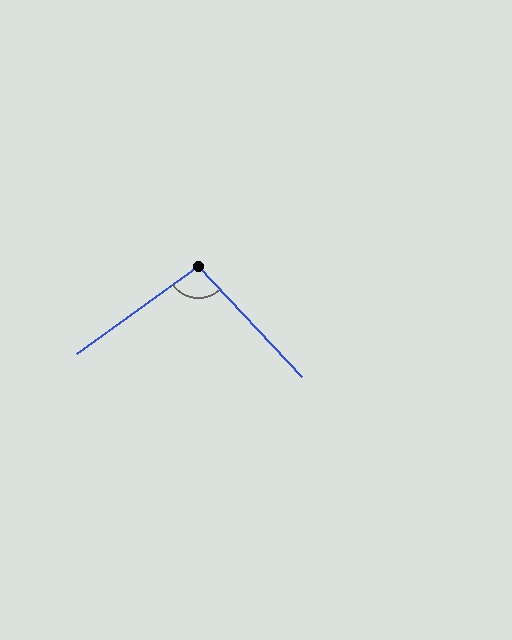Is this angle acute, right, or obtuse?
It is obtuse.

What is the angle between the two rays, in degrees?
Approximately 97 degrees.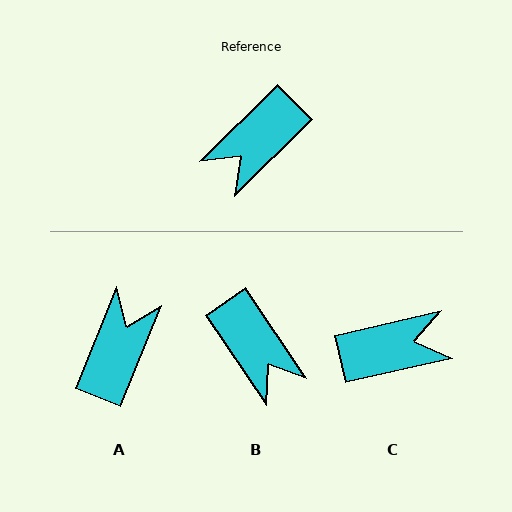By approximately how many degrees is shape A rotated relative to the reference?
Approximately 157 degrees clockwise.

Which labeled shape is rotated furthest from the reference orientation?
A, about 157 degrees away.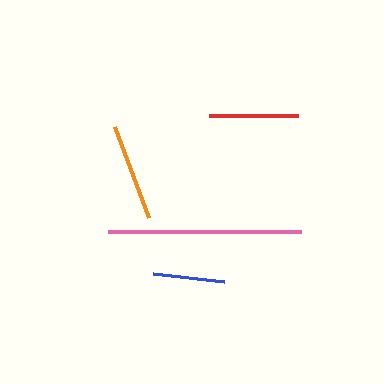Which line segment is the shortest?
The blue line is the shortest at approximately 72 pixels.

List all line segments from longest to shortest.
From longest to shortest: pink, orange, red, blue.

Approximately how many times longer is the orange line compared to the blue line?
The orange line is approximately 1.4 times the length of the blue line.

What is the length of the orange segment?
The orange segment is approximately 98 pixels long.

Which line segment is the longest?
The pink line is the longest at approximately 193 pixels.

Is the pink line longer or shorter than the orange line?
The pink line is longer than the orange line.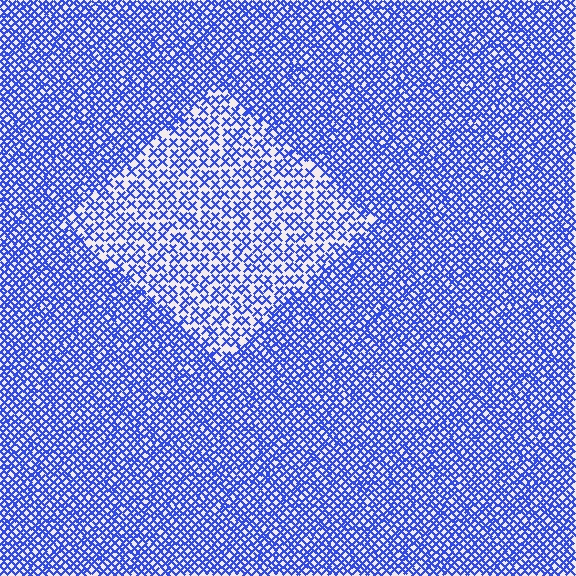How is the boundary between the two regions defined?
The boundary is defined by a change in element density (approximately 1.9x ratio). All elements are the same color, size, and shape.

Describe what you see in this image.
The image contains small blue elements arranged at two different densities. A diamond-shaped region is visible where the elements are less densely packed than the surrounding area.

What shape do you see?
I see a diamond.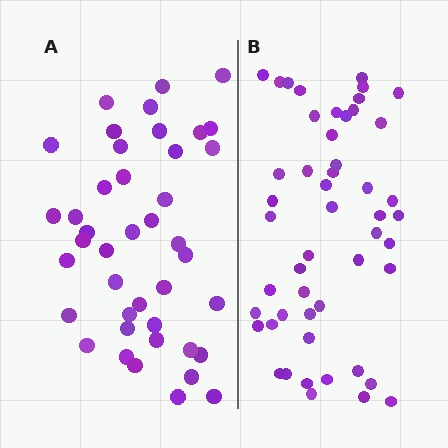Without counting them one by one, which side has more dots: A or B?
Region B (the right region) has more dots.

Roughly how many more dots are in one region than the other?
Region B has roughly 8 or so more dots than region A.